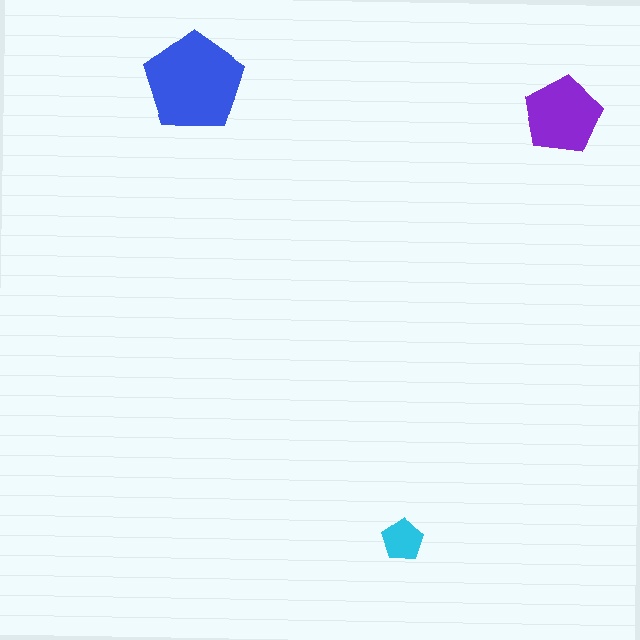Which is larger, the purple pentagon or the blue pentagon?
The blue one.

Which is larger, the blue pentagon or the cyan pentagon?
The blue one.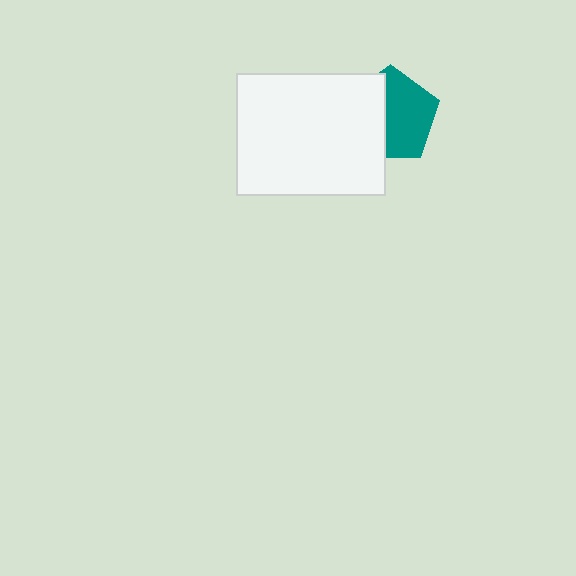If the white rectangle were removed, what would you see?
You would see the complete teal pentagon.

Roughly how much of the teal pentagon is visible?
About half of it is visible (roughly 57%).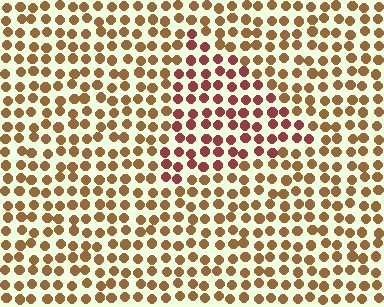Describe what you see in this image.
The image is filled with small brown elements in a uniform arrangement. A triangle-shaped region is visible where the elements are tinted to a slightly different hue, forming a subtle color boundary.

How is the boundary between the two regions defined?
The boundary is defined purely by a slight shift in hue (about 36 degrees). Spacing, size, and orientation are identical on both sides.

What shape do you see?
I see a triangle.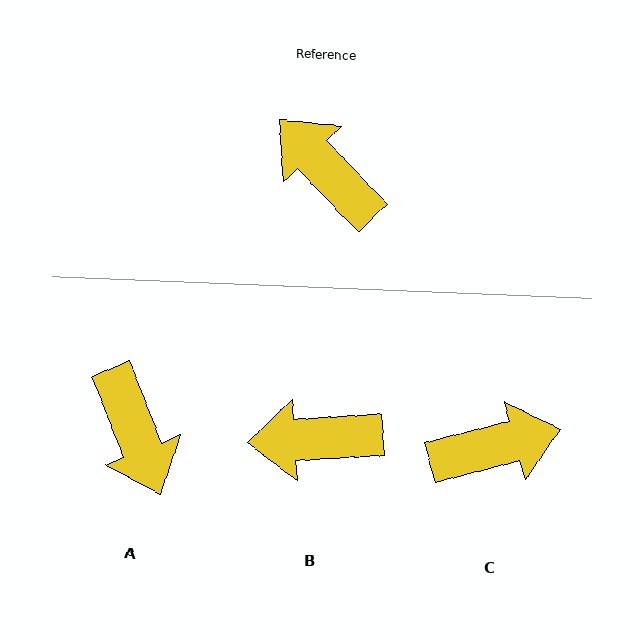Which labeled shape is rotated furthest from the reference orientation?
A, about 158 degrees away.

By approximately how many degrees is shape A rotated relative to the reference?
Approximately 158 degrees counter-clockwise.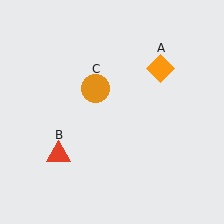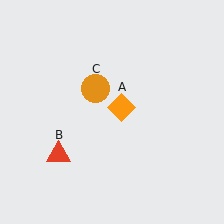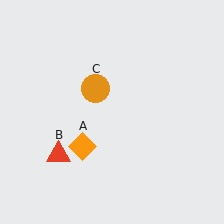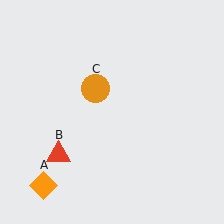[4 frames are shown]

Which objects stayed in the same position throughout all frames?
Red triangle (object B) and orange circle (object C) remained stationary.